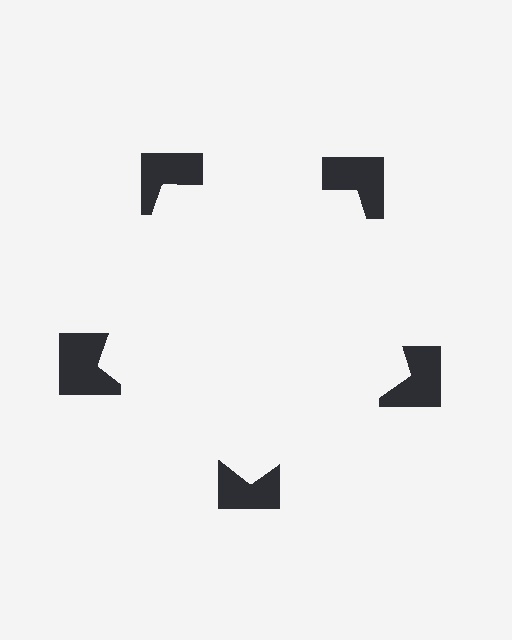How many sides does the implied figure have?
5 sides.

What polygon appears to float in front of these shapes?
An illusory pentagon — its edges are inferred from the aligned wedge cuts in the notched squares, not physically drawn.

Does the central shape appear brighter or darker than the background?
It typically appears slightly brighter than the background, even though no actual brightness change is drawn.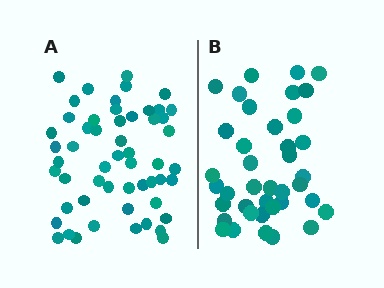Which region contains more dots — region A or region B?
Region A (the left region) has more dots.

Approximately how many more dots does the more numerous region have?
Region A has approximately 15 more dots than region B.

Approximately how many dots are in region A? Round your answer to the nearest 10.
About 50 dots. (The exact count is 54, which rounds to 50.)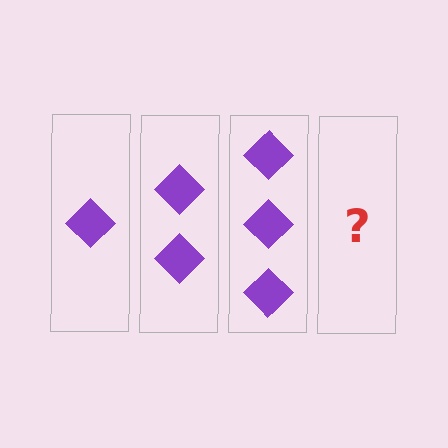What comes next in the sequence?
The next element should be 4 diamonds.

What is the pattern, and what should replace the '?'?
The pattern is that each step adds one more diamond. The '?' should be 4 diamonds.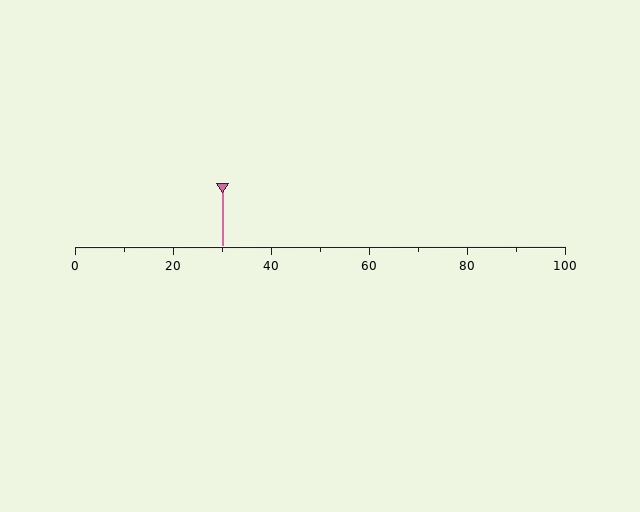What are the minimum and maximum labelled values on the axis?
The axis runs from 0 to 100.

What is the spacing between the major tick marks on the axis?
The major ticks are spaced 20 apart.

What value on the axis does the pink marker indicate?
The marker indicates approximately 30.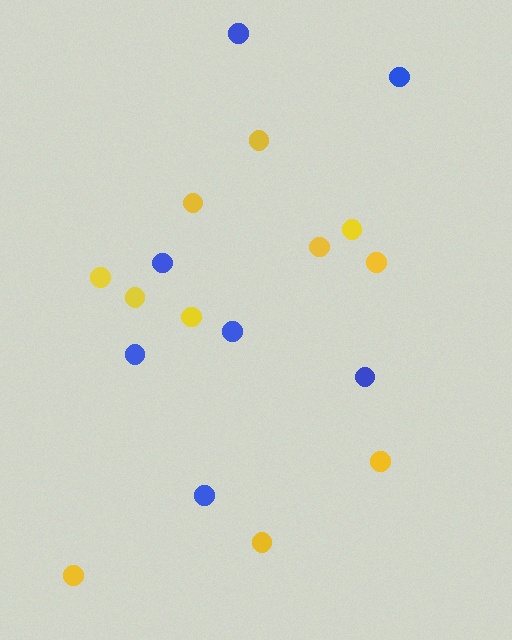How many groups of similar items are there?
There are 2 groups: one group of blue circles (7) and one group of yellow circles (11).